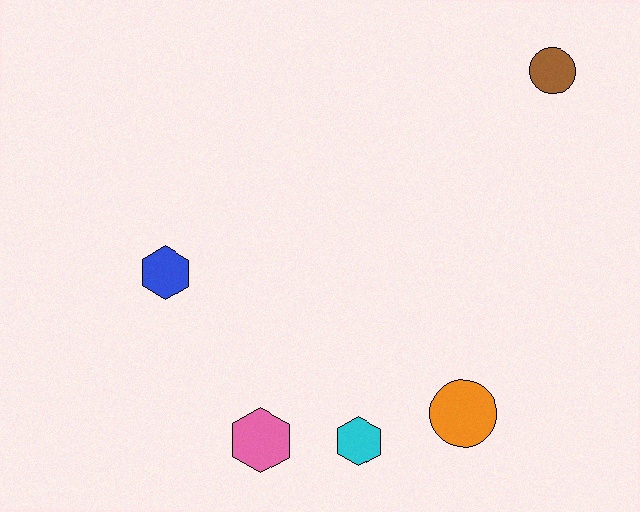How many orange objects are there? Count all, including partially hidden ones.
There is 1 orange object.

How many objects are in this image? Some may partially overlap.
There are 5 objects.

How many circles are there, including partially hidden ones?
There are 2 circles.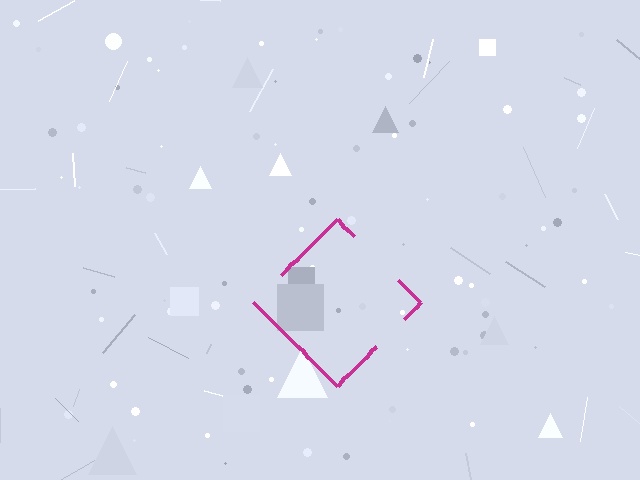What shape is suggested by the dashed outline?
The dashed outline suggests a diamond.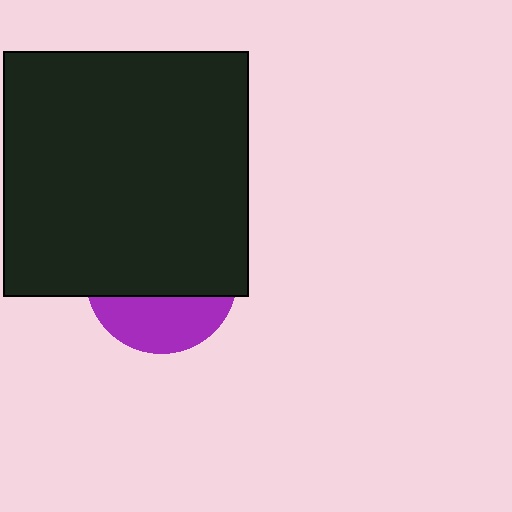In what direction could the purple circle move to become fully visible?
The purple circle could move down. That would shift it out from behind the black square entirely.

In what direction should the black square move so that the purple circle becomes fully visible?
The black square should move up. That is the shortest direction to clear the overlap and leave the purple circle fully visible.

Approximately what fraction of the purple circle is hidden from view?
Roughly 66% of the purple circle is hidden behind the black square.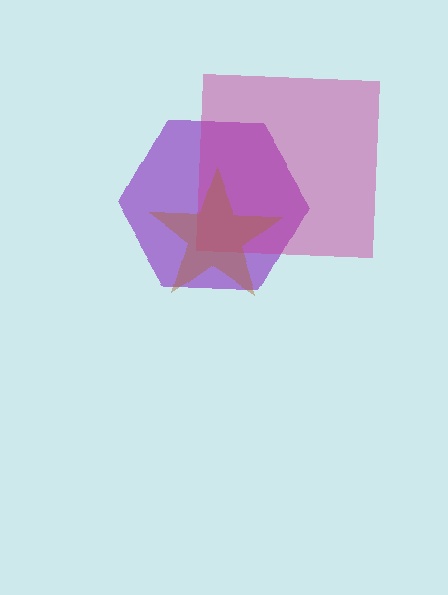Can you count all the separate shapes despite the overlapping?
Yes, there are 3 separate shapes.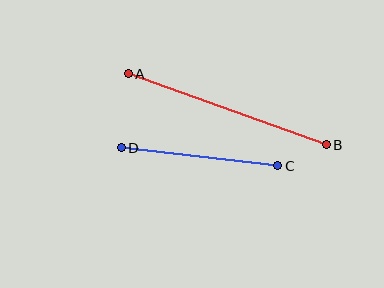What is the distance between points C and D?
The distance is approximately 157 pixels.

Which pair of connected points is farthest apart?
Points A and B are farthest apart.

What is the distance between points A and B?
The distance is approximately 210 pixels.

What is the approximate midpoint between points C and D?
The midpoint is at approximately (199, 157) pixels.